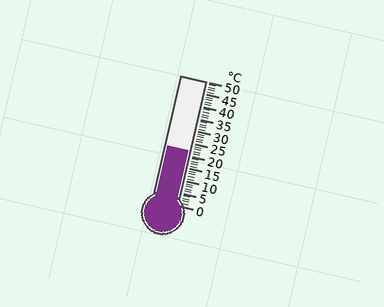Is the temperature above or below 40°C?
The temperature is below 40°C.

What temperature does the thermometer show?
The thermometer shows approximately 22°C.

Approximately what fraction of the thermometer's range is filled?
The thermometer is filled to approximately 45% of its range.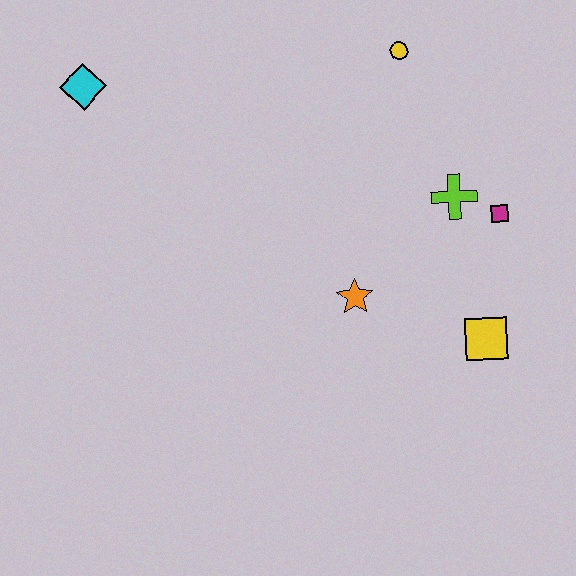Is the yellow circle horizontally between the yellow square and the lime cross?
No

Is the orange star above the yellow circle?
No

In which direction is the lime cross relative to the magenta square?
The lime cross is to the left of the magenta square.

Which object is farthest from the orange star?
The cyan diamond is farthest from the orange star.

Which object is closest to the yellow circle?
The lime cross is closest to the yellow circle.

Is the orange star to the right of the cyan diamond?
Yes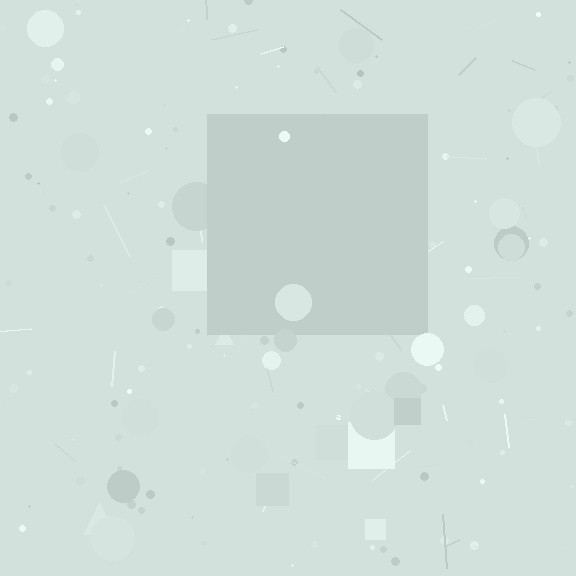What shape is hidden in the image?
A square is hidden in the image.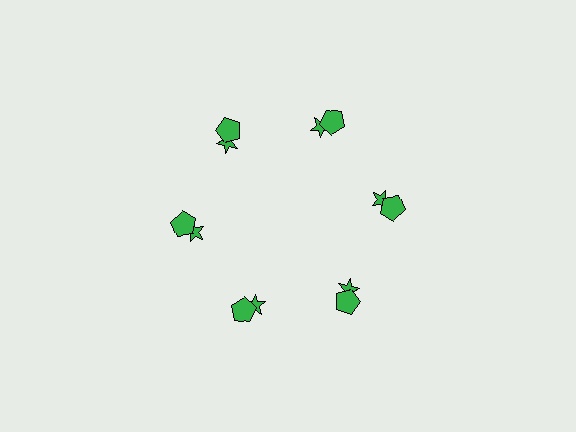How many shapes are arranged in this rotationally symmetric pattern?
There are 12 shapes, arranged in 6 groups of 2.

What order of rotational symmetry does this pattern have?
This pattern has 6-fold rotational symmetry.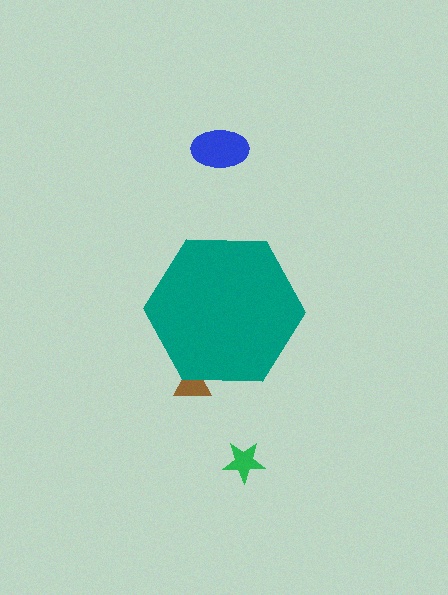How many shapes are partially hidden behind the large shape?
1 shape is partially hidden.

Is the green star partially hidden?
No, the green star is fully visible.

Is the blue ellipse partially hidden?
No, the blue ellipse is fully visible.